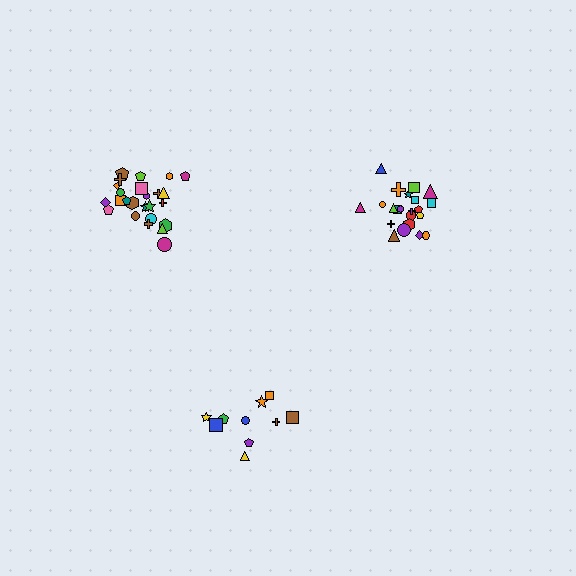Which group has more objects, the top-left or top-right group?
The top-left group.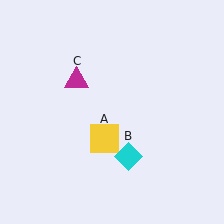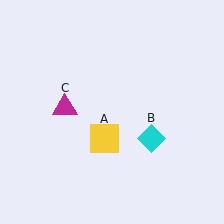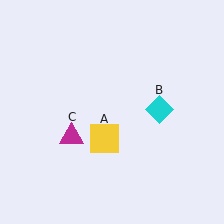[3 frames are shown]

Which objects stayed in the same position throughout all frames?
Yellow square (object A) remained stationary.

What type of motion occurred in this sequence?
The cyan diamond (object B), magenta triangle (object C) rotated counterclockwise around the center of the scene.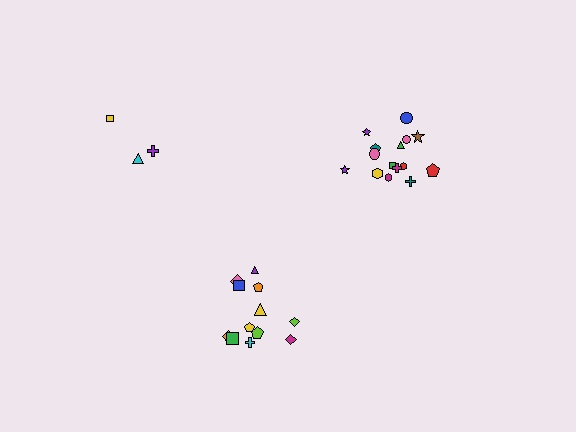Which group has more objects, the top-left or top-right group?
The top-right group.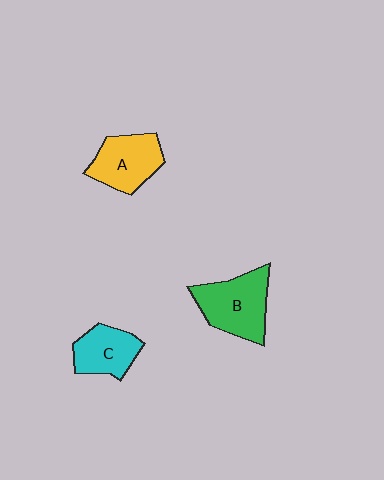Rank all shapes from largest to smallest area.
From largest to smallest: B (green), A (yellow), C (cyan).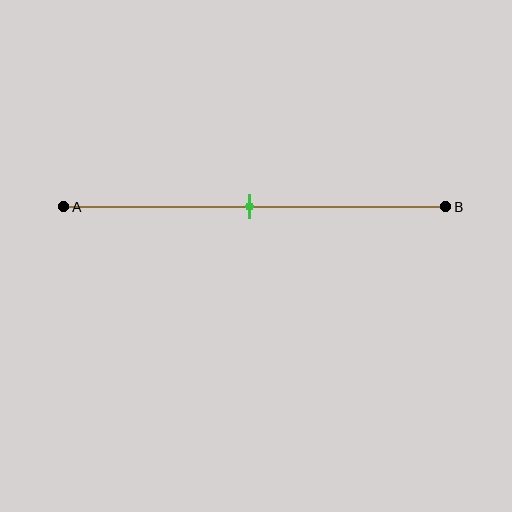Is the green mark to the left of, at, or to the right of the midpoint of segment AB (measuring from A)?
The green mark is approximately at the midpoint of segment AB.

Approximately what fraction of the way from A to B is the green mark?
The green mark is approximately 50% of the way from A to B.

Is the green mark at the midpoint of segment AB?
Yes, the mark is approximately at the midpoint.